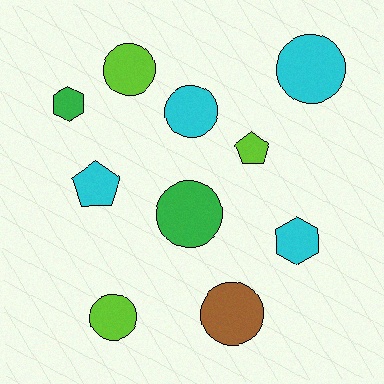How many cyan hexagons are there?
There is 1 cyan hexagon.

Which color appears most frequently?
Cyan, with 4 objects.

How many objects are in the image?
There are 10 objects.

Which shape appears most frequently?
Circle, with 6 objects.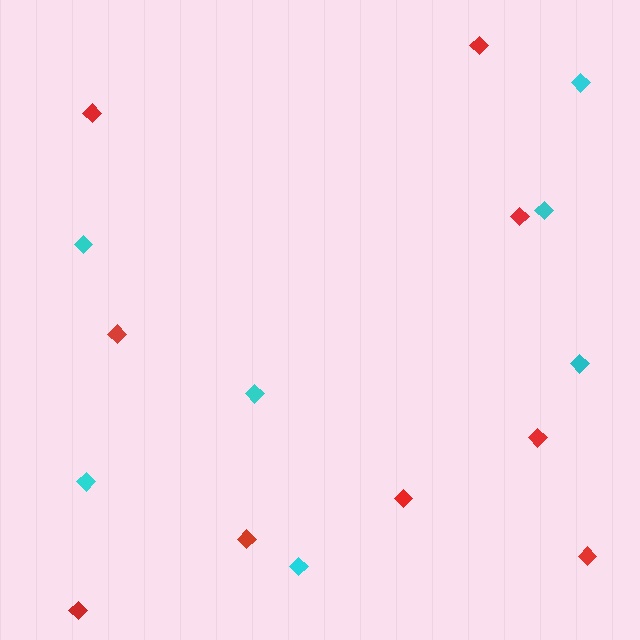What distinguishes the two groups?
There are 2 groups: one group of cyan diamonds (7) and one group of red diamonds (9).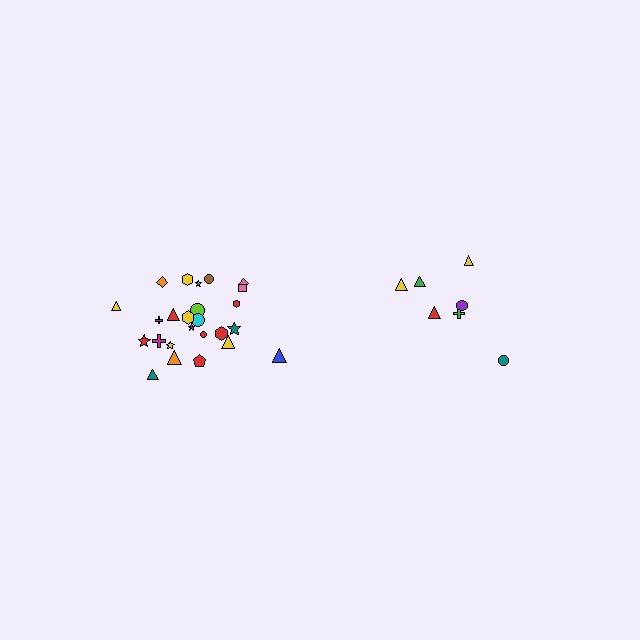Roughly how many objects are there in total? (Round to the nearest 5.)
Roughly 30 objects in total.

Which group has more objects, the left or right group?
The left group.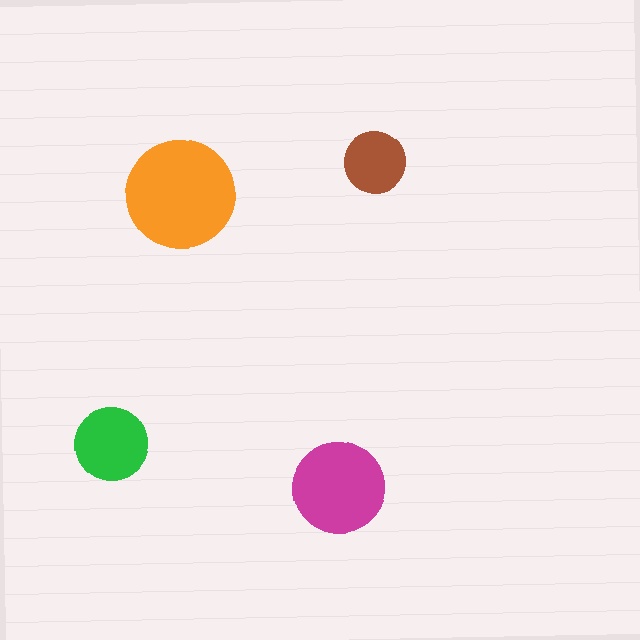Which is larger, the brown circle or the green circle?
The green one.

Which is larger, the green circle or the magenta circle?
The magenta one.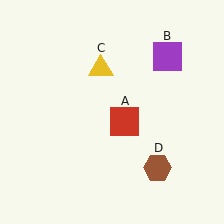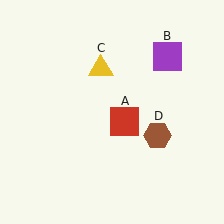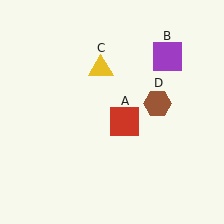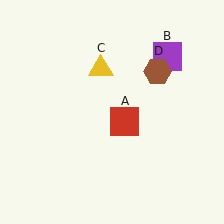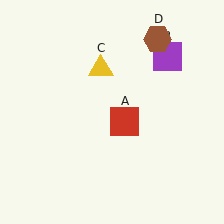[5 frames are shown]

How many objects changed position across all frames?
1 object changed position: brown hexagon (object D).